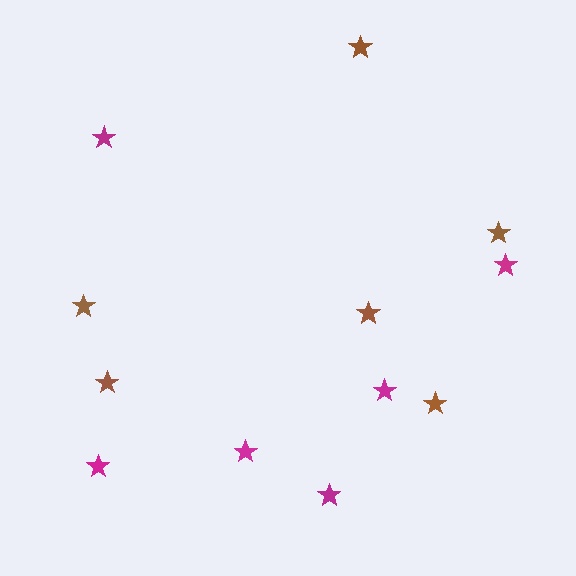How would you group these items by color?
There are 2 groups: one group of magenta stars (6) and one group of brown stars (6).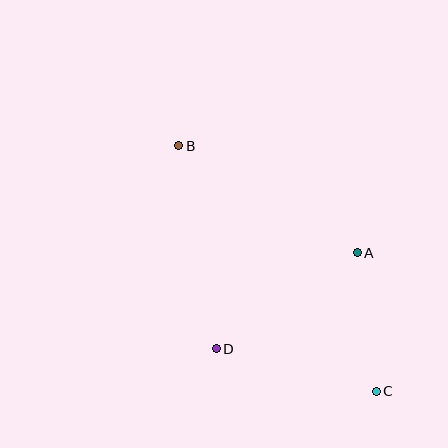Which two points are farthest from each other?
Points B and C are farthest from each other.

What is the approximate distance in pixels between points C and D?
The distance between C and D is approximately 166 pixels.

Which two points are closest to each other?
Points A and C are closest to each other.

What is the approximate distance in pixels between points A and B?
The distance between A and B is approximately 208 pixels.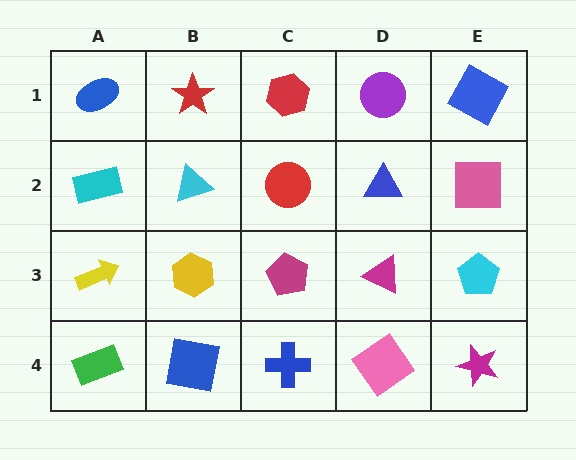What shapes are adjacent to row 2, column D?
A purple circle (row 1, column D), a magenta triangle (row 3, column D), a red circle (row 2, column C), a pink square (row 2, column E).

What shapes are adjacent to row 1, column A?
A cyan rectangle (row 2, column A), a red star (row 1, column B).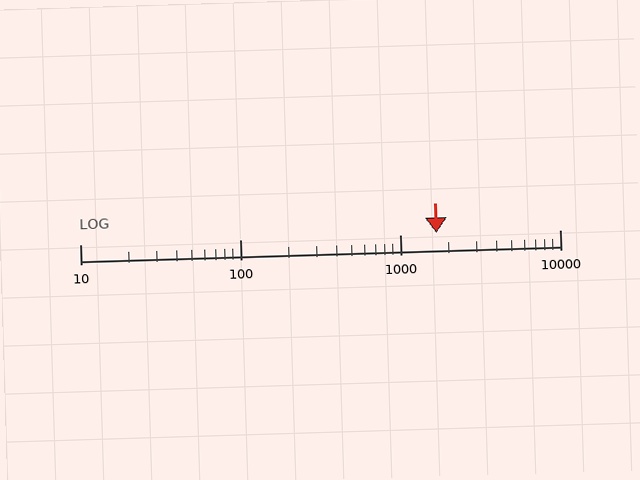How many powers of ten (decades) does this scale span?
The scale spans 3 decades, from 10 to 10000.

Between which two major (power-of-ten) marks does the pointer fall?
The pointer is between 1000 and 10000.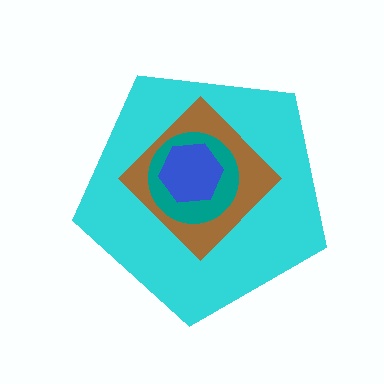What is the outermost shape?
The cyan pentagon.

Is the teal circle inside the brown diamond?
Yes.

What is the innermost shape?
The blue hexagon.